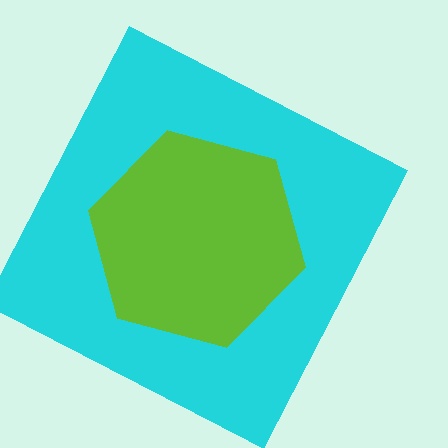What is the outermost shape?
The cyan square.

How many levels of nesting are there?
2.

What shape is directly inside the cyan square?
The lime hexagon.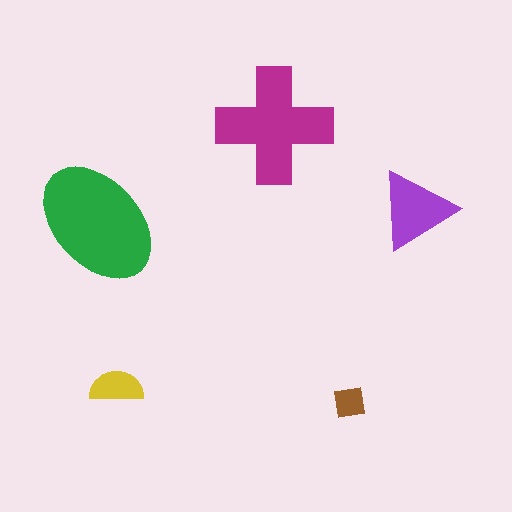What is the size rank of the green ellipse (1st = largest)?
1st.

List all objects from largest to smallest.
The green ellipse, the magenta cross, the purple triangle, the yellow semicircle, the brown square.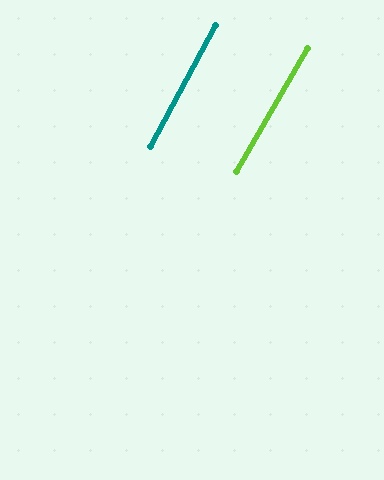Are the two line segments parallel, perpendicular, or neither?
Parallel — their directions differ by only 1.8°.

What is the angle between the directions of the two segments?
Approximately 2 degrees.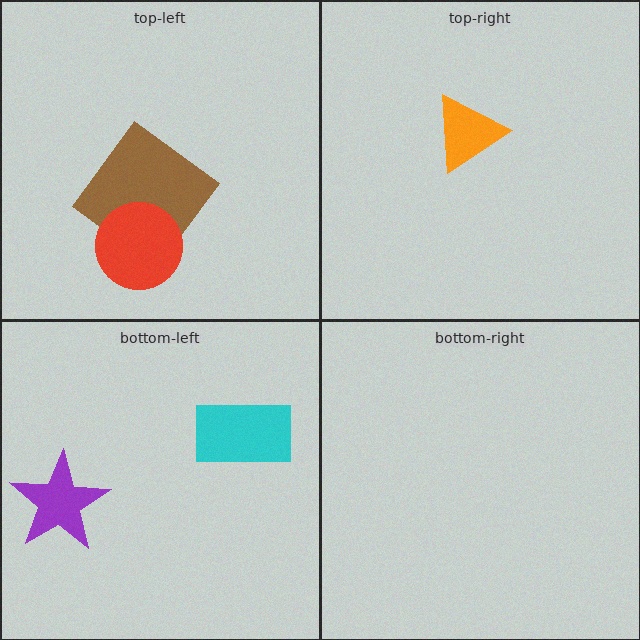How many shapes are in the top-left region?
2.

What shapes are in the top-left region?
The brown diamond, the red circle.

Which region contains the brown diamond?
The top-left region.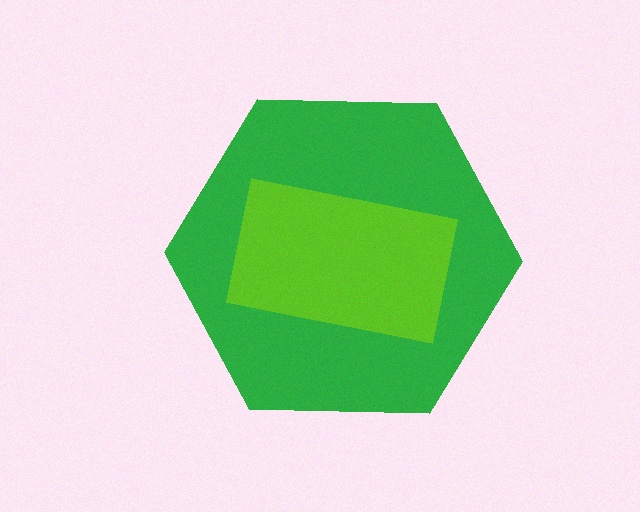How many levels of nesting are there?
2.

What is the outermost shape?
The green hexagon.